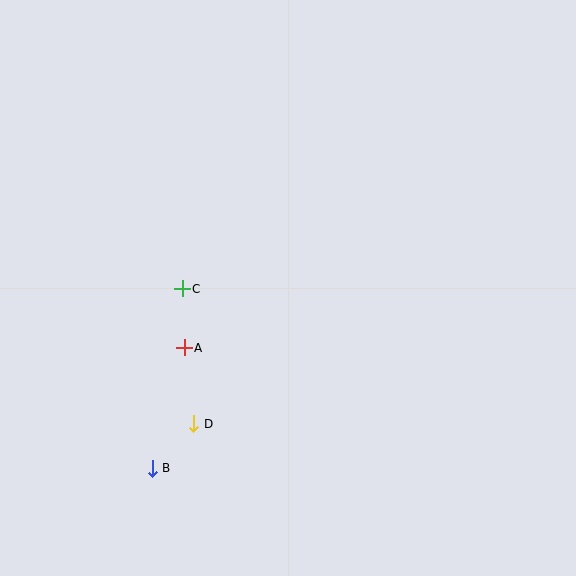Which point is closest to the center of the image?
Point C at (182, 289) is closest to the center.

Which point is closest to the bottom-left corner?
Point B is closest to the bottom-left corner.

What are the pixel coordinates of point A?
Point A is at (184, 348).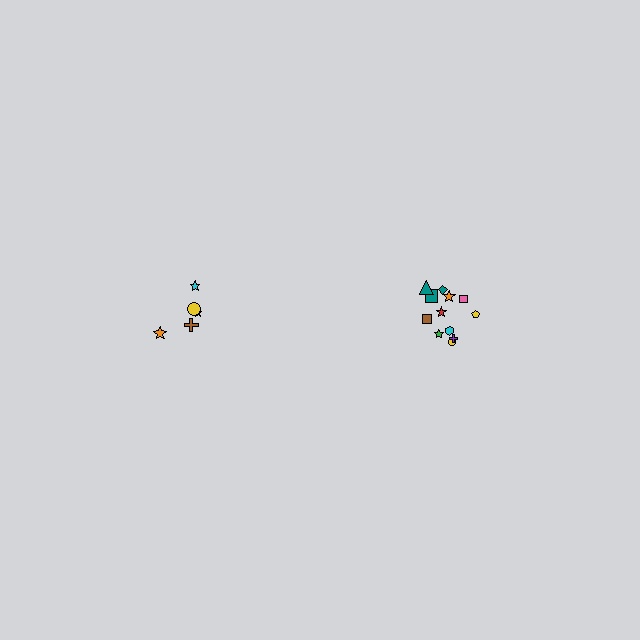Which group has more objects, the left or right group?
The right group.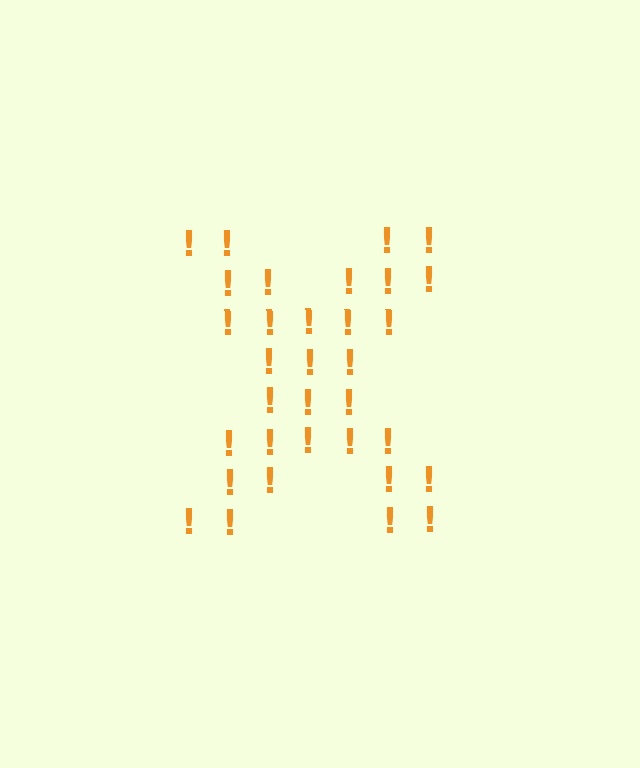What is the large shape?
The large shape is the letter X.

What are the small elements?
The small elements are exclamation marks.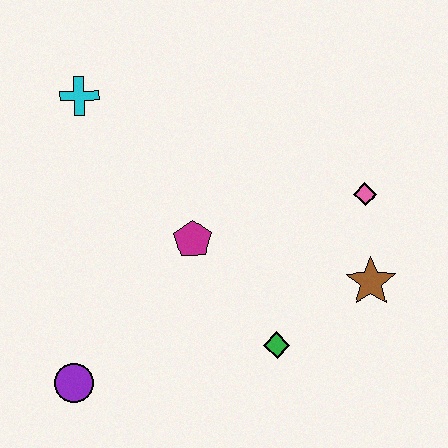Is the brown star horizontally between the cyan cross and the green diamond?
No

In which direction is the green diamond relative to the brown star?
The green diamond is to the left of the brown star.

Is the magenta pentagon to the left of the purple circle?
No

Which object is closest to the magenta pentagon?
The green diamond is closest to the magenta pentagon.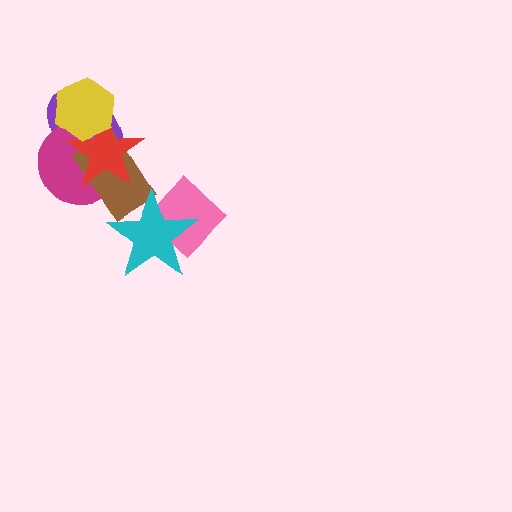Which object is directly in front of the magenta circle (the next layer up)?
The brown rectangle is directly in front of the magenta circle.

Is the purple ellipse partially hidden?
Yes, it is partially covered by another shape.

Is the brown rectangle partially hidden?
Yes, it is partially covered by another shape.